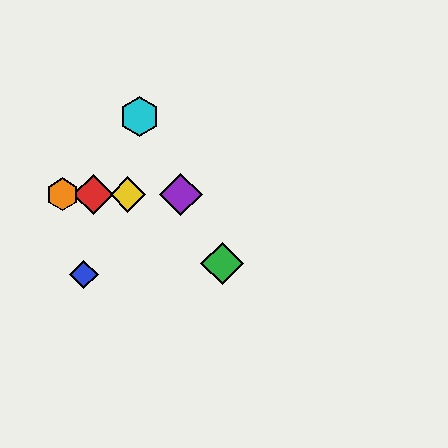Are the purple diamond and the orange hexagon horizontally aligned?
Yes, both are at y≈194.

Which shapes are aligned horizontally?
The red diamond, the yellow diamond, the purple diamond, the orange hexagon are aligned horizontally.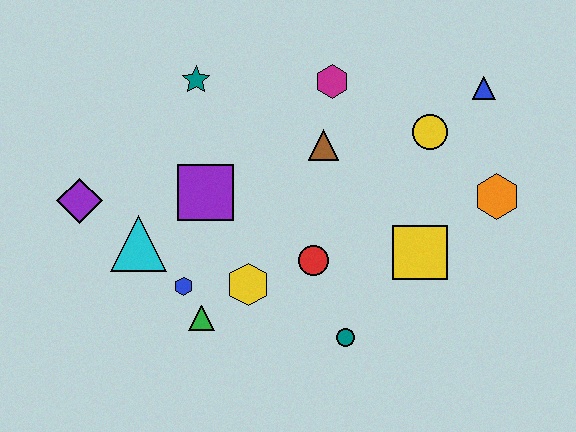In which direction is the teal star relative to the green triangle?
The teal star is above the green triangle.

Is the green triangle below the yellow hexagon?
Yes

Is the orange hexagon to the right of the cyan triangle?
Yes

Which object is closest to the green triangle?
The blue hexagon is closest to the green triangle.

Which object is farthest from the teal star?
The orange hexagon is farthest from the teal star.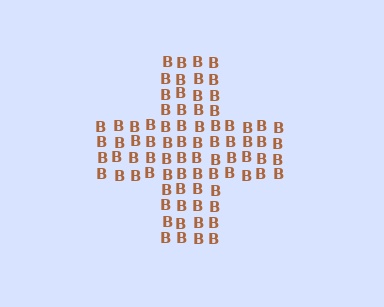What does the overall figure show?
The overall figure shows a cross.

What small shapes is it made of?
It is made of small letter B's.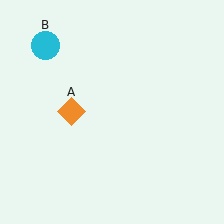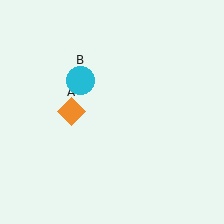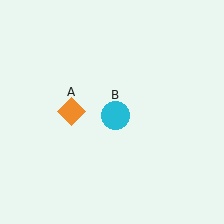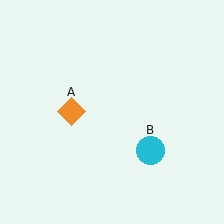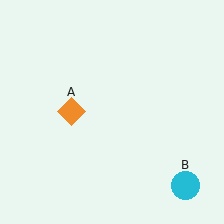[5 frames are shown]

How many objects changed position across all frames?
1 object changed position: cyan circle (object B).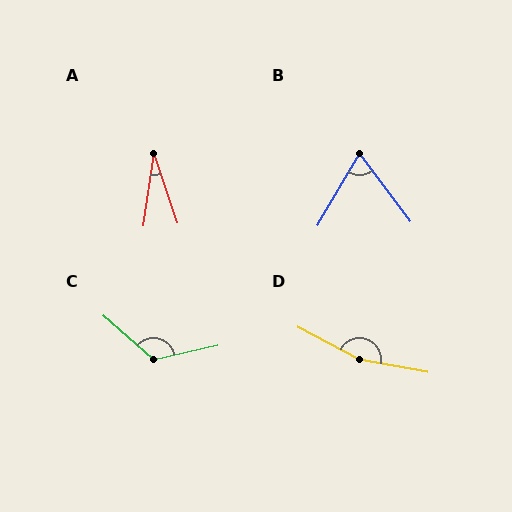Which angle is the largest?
D, at approximately 163 degrees.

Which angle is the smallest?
A, at approximately 27 degrees.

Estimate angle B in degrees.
Approximately 67 degrees.